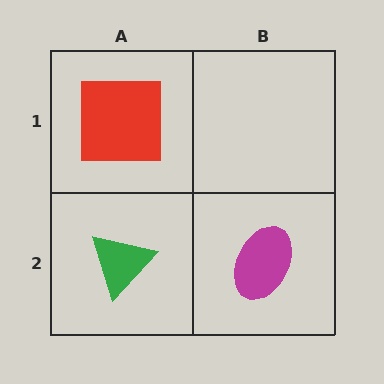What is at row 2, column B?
A magenta ellipse.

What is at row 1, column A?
A red square.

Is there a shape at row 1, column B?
No, that cell is empty.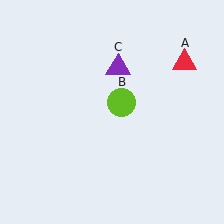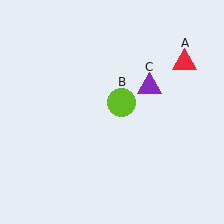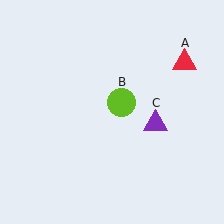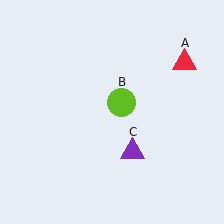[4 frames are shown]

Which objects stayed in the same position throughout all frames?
Red triangle (object A) and lime circle (object B) remained stationary.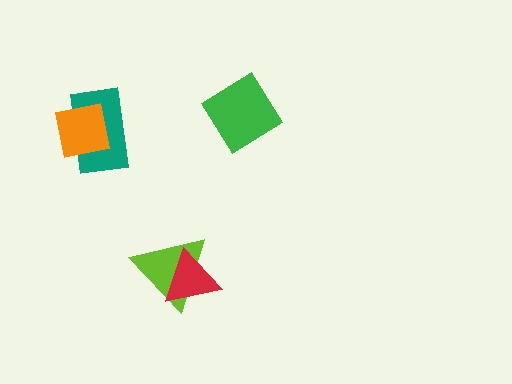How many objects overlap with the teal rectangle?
1 object overlaps with the teal rectangle.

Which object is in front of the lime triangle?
The red triangle is in front of the lime triangle.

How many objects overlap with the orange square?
1 object overlaps with the orange square.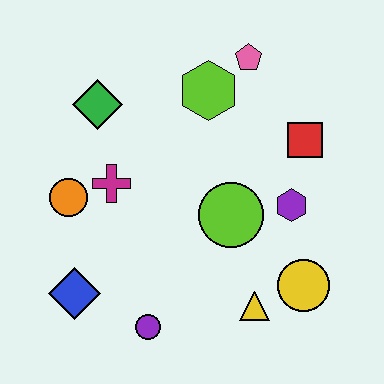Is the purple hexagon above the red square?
No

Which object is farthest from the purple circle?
The pink pentagon is farthest from the purple circle.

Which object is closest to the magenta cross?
The orange circle is closest to the magenta cross.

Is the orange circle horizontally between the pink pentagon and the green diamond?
No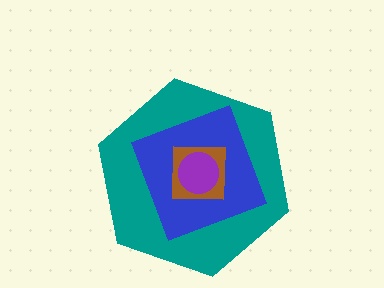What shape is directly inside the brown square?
The purple circle.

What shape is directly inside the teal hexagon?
The blue square.